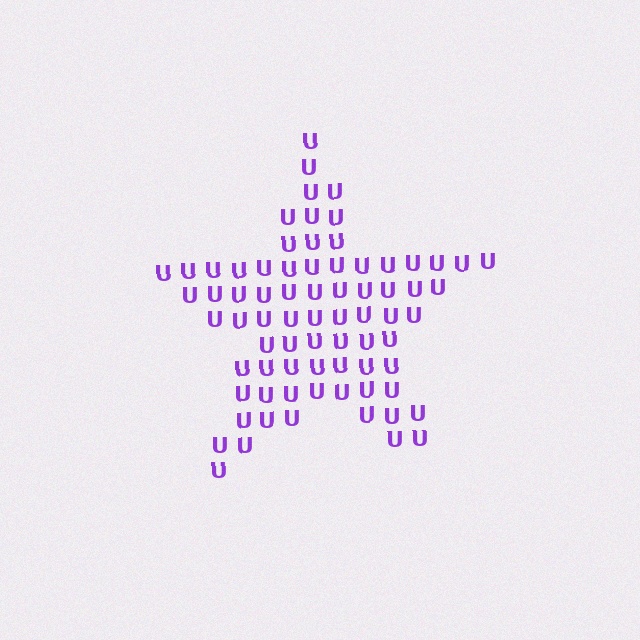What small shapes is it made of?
It is made of small letter U's.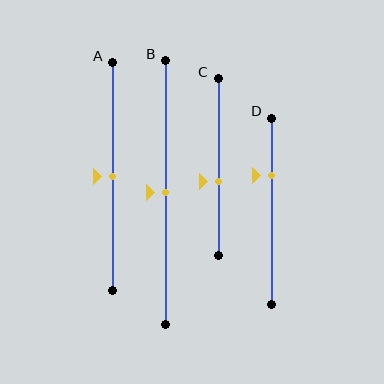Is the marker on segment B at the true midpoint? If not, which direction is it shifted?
Yes, the marker on segment B is at the true midpoint.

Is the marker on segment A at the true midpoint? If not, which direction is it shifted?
Yes, the marker on segment A is at the true midpoint.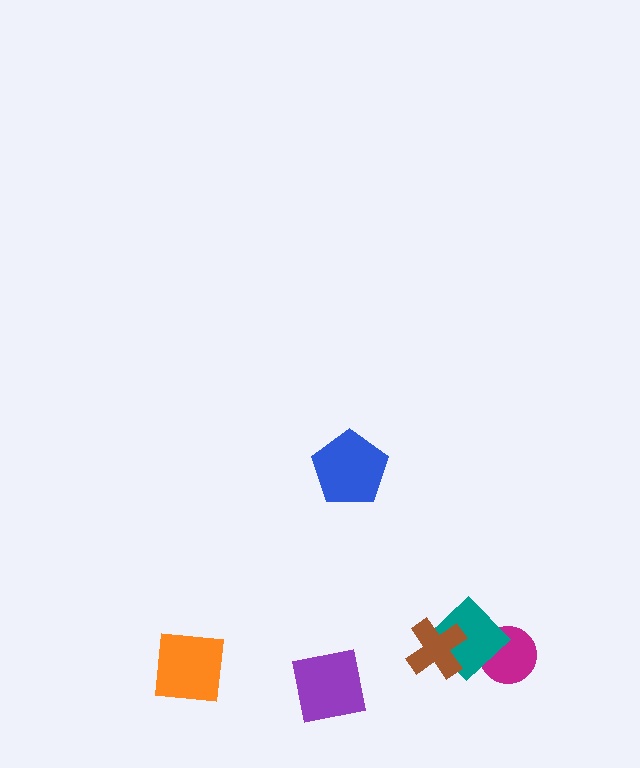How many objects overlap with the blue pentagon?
0 objects overlap with the blue pentagon.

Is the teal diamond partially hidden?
Yes, it is partially covered by another shape.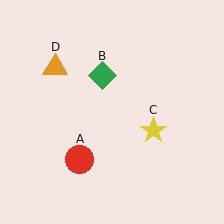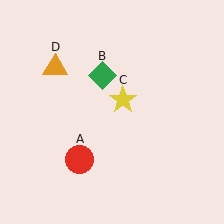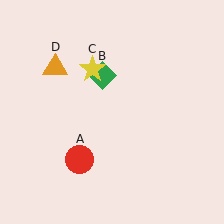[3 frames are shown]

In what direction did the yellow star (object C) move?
The yellow star (object C) moved up and to the left.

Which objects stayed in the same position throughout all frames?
Red circle (object A) and green diamond (object B) and orange triangle (object D) remained stationary.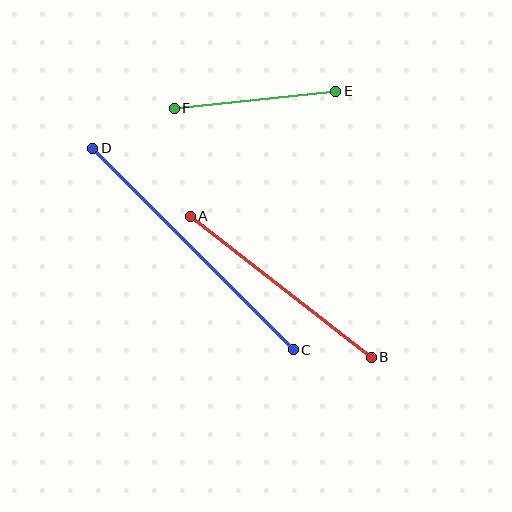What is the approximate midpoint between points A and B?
The midpoint is at approximately (281, 287) pixels.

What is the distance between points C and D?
The distance is approximately 284 pixels.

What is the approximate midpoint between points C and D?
The midpoint is at approximately (193, 249) pixels.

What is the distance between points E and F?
The distance is approximately 163 pixels.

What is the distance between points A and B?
The distance is approximately 229 pixels.